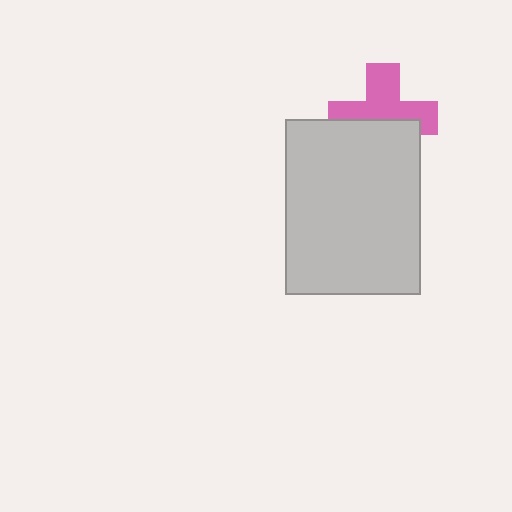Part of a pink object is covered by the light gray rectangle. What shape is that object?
It is a cross.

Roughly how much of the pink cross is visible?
About half of it is visible (roughly 56%).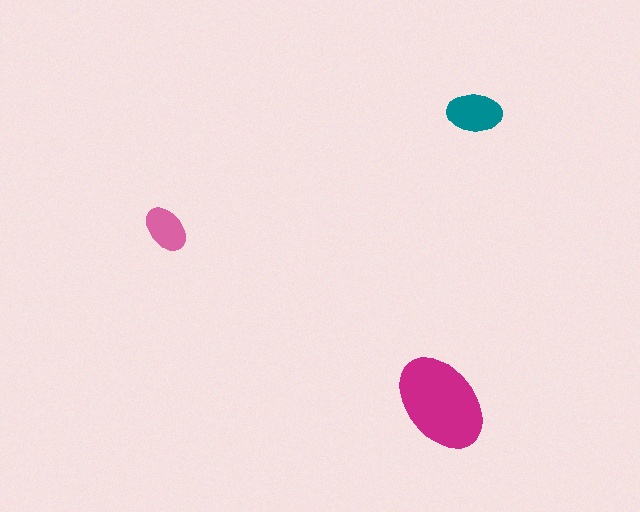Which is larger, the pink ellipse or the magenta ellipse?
The magenta one.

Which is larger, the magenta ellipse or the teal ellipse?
The magenta one.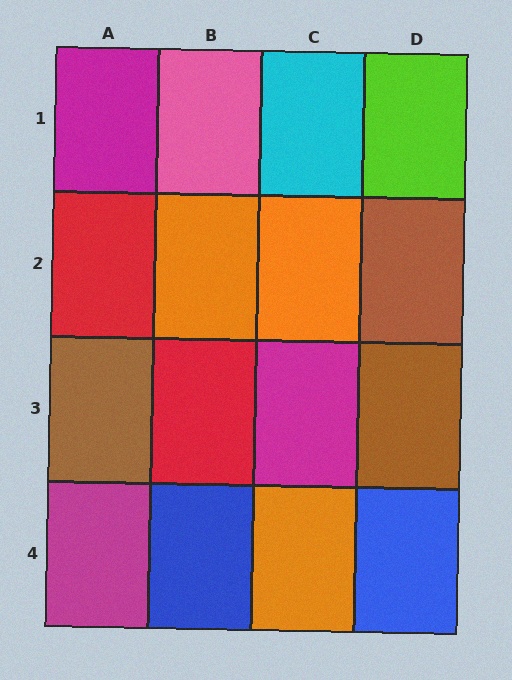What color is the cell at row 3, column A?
Brown.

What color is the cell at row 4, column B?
Blue.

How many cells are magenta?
3 cells are magenta.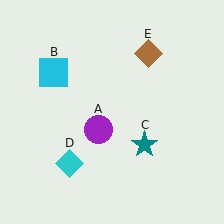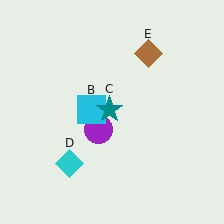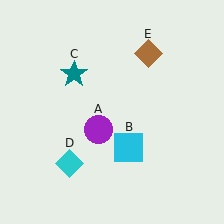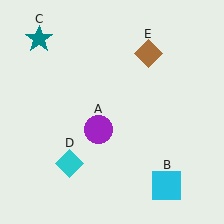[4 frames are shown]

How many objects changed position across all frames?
2 objects changed position: cyan square (object B), teal star (object C).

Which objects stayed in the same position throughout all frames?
Purple circle (object A) and cyan diamond (object D) and brown diamond (object E) remained stationary.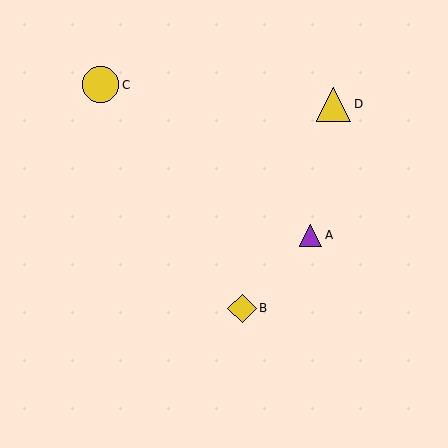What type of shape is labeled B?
Shape B is a yellow diamond.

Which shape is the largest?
The yellow circle (labeled C) is the largest.